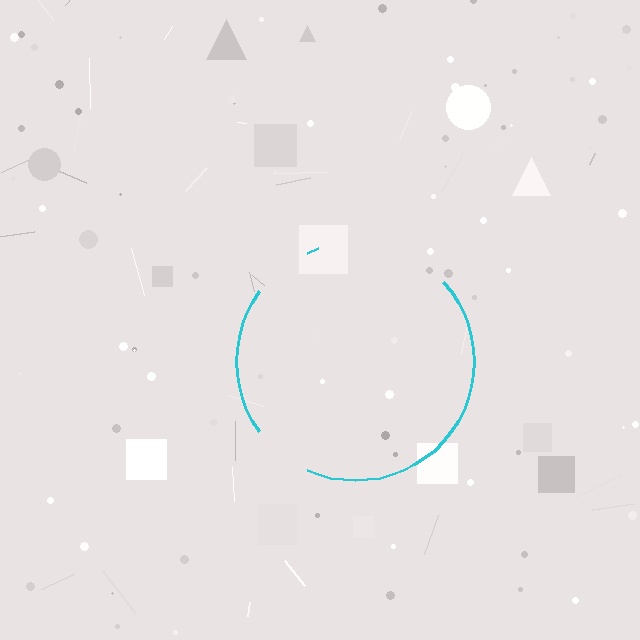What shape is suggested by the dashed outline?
The dashed outline suggests a circle.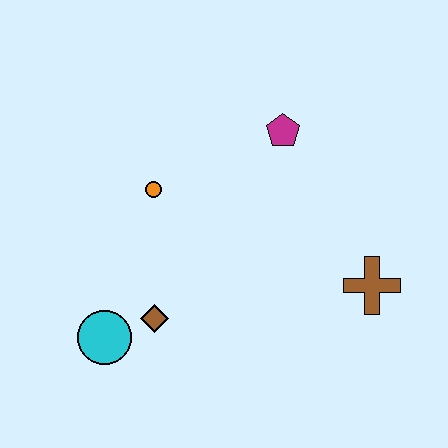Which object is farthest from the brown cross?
The cyan circle is farthest from the brown cross.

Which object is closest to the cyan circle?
The brown diamond is closest to the cyan circle.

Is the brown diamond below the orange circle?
Yes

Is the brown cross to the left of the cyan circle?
No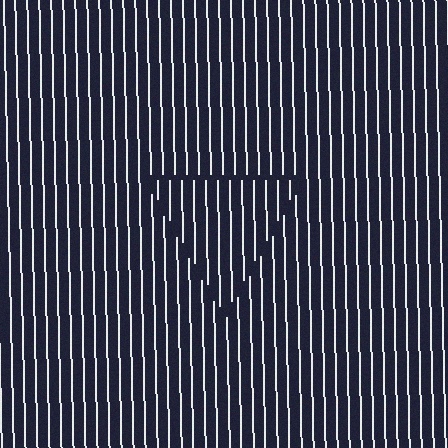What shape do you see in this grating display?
An illusory triangle. The interior of the shape contains the same grating, shifted by half a period — the contour is defined by the phase discontinuity where line-ends from the inner and outer gratings abut.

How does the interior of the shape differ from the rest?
The interior of the shape contains the same grating, shifted by half a period — the contour is defined by the phase discontinuity where line-ends from the inner and outer gratings abut.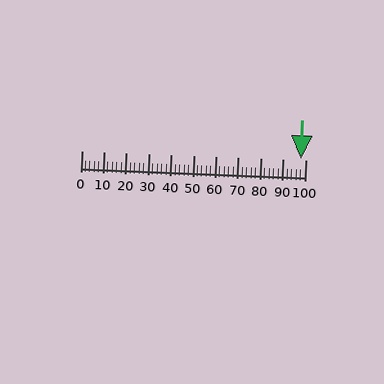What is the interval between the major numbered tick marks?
The major tick marks are spaced 10 units apart.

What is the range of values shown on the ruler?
The ruler shows values from 0 to 100.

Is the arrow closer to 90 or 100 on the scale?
The arrow is closer to 100.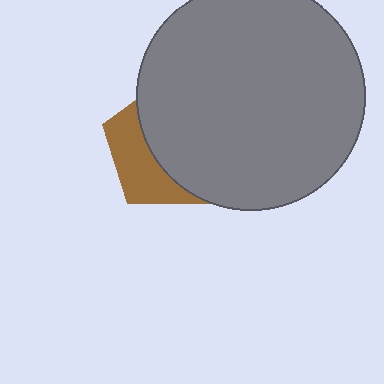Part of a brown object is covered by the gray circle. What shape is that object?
It is a pentagon.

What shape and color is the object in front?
The object in front is a gray circle.